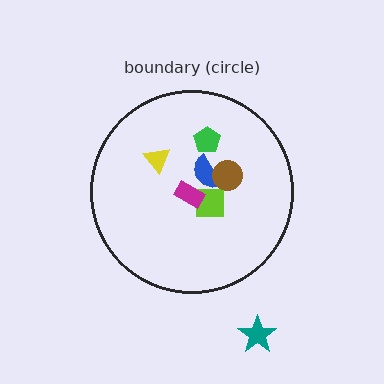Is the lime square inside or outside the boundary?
Inside.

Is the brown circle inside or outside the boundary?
Inside.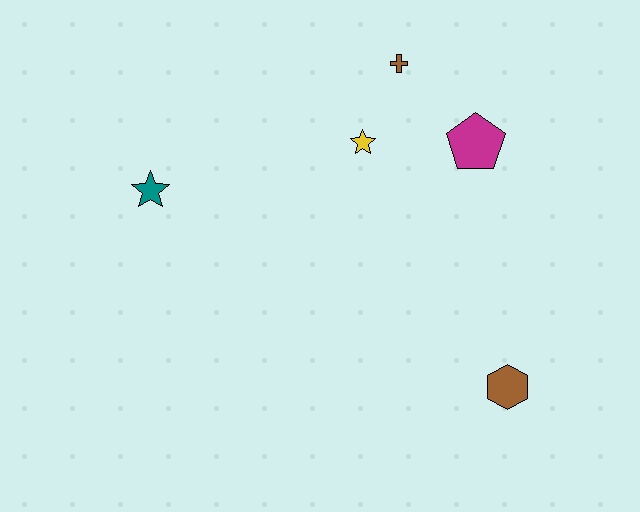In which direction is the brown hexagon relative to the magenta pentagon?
The brown hexagon is below the magenta pentagon.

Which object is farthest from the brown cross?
The brown hexagon is farthest from the brown cross.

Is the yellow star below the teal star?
No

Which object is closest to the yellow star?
The brown cross is closest to the yellow star.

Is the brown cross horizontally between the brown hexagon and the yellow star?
Yes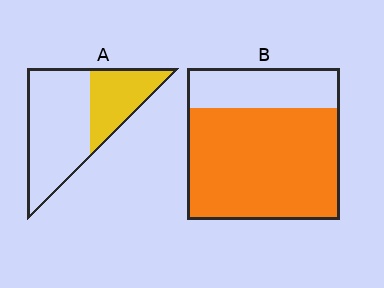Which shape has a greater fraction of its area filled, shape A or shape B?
Shape B.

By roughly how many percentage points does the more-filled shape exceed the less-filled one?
By roughly 40 percentage points (B over A).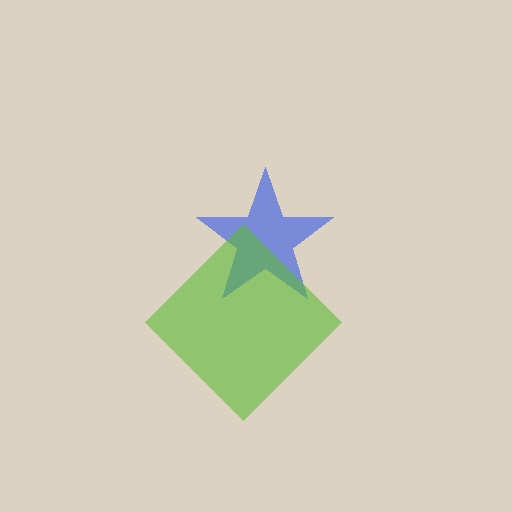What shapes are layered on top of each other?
The layered shapes are: a blue star, a lime diamond.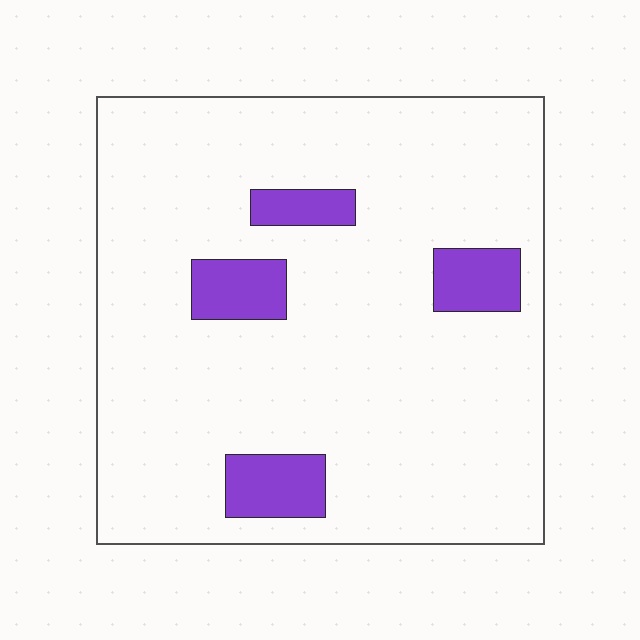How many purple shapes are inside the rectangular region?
4.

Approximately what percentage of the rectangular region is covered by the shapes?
Approximately 10%.